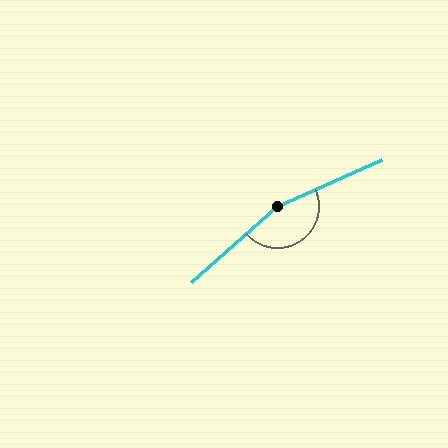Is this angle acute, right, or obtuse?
It is obtuse.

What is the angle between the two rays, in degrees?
Approximately 163 degrees.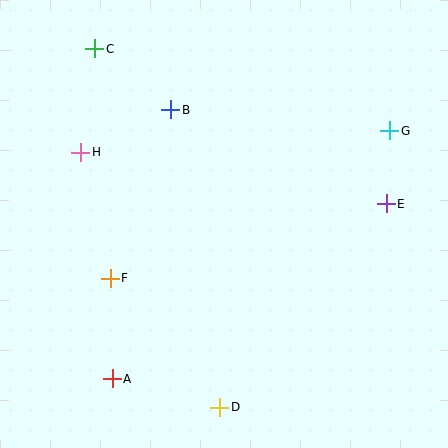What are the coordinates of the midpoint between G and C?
The midpoint between G and C is at (242, 90).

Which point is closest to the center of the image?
Point F at (110, 278) is closest to the center.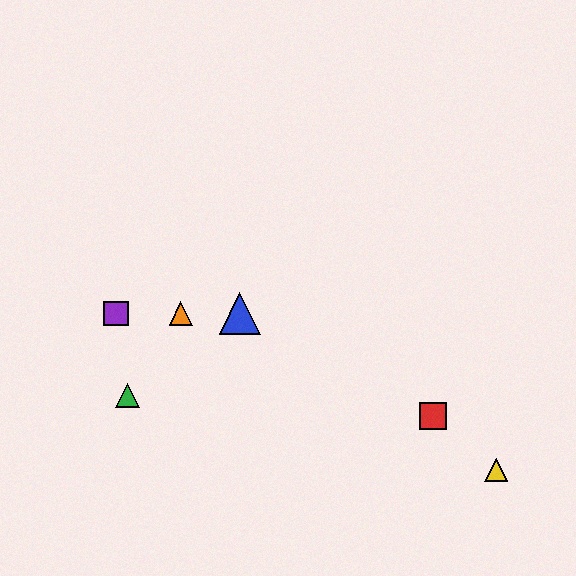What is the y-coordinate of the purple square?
The purple square is at y≈313.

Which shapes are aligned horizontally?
The blue triangle, the purple square, the orange triangle are aligned horizontally.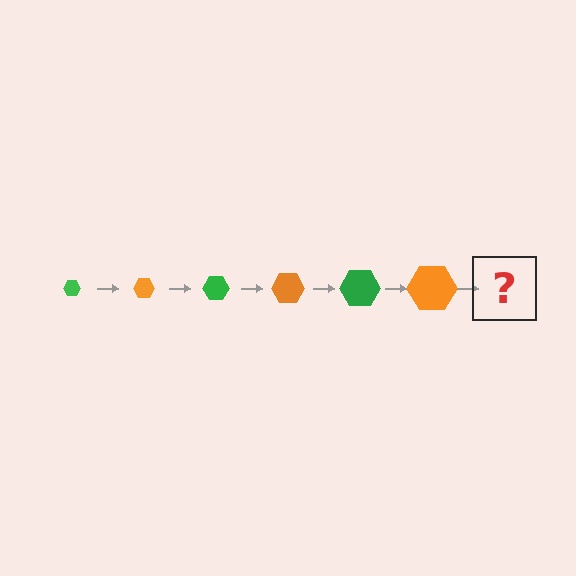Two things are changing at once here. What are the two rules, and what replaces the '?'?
The two rules are that the hexagon grows larger each step and the color cycles through green and orange. The '?' should be a green hexagon, larger than the previous one.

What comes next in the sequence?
The next element should be a green hexagon, larger than the previous one.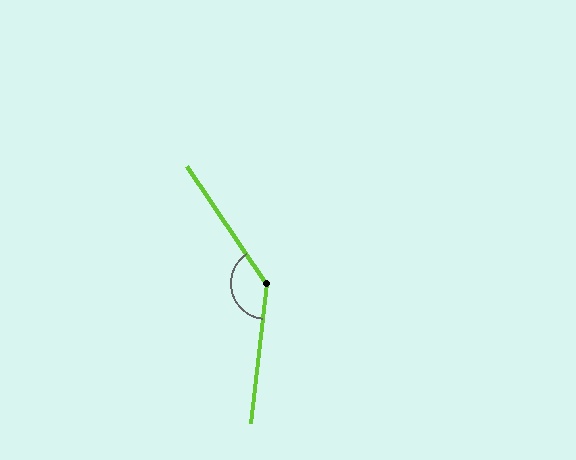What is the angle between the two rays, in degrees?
Approximately 140 degrees.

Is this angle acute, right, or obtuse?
It is obtuse.